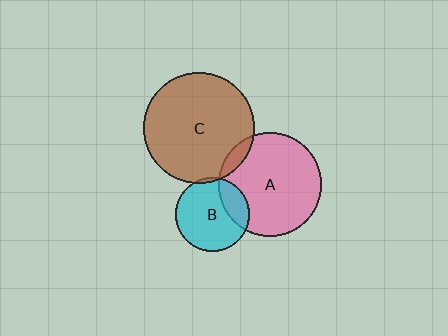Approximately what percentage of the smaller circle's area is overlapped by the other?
Approximately 5%.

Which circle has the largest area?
Circle C (brown).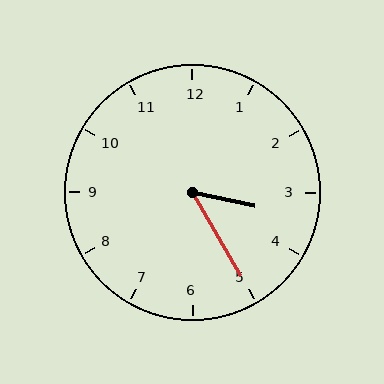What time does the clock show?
3:25.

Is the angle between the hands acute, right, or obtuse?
It is acute.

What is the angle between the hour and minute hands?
Approximately 48 degrees.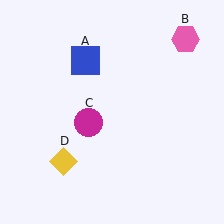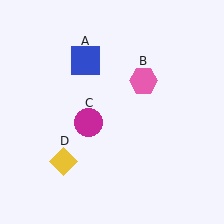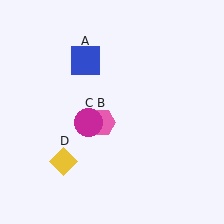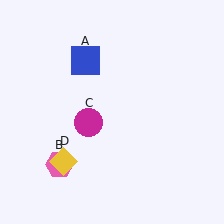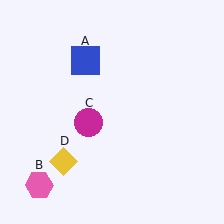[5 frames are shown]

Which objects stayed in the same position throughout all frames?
Blue square (object A) and magenta circle (object C) and yellow diamond (object D) remained stationary.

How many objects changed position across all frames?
1 object changed position: pink hexagon (object B).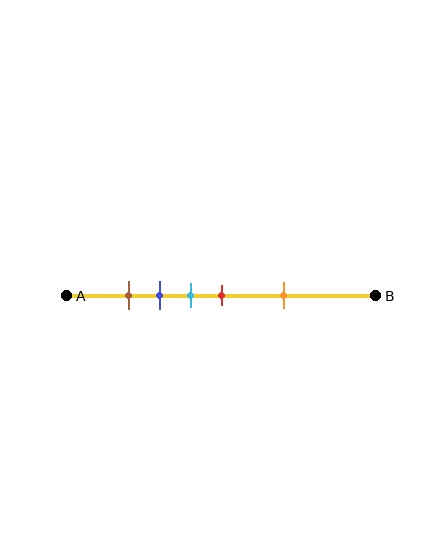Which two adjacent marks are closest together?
The brown and blue marks are the closest adjacent pair.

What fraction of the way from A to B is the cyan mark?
The cyan mark is approximately 40% (0.4) of the way from A to B.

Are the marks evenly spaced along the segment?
No, the marks are not evenly spaced.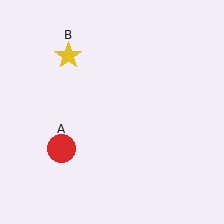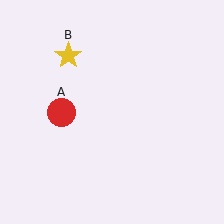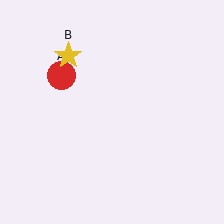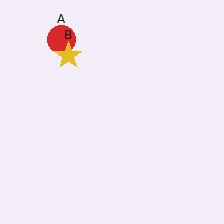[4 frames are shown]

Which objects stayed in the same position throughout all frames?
Yellow star (object B) remained stationary.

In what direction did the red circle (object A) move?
The red circle (object A) moved up.